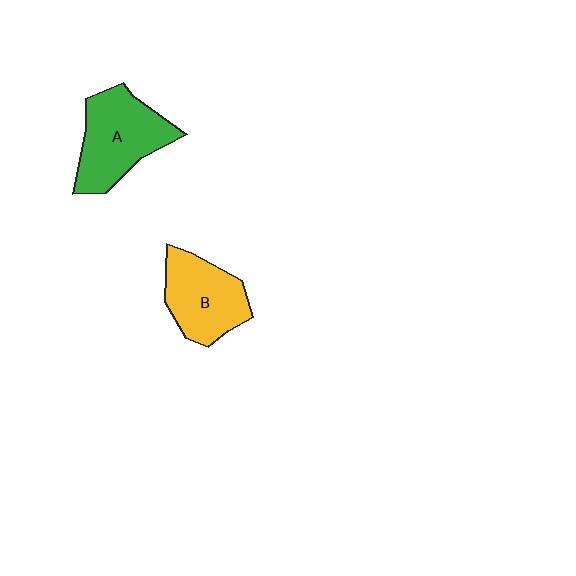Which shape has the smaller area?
Shape B (yellow).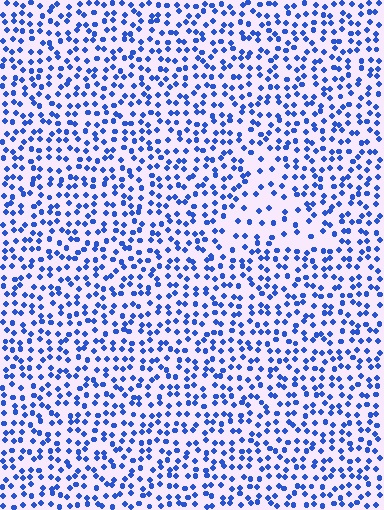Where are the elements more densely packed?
The elements are more densely packed outside the triangle boundary.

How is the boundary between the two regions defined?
The boundary is defined by a change in element density (approximately 1.9x ratio). All elements are the same color, size, and shape.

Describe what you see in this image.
The image contains small blue elements arranged at two different densities. A triangle-shaped region is visible where the elements are less densely packed than the surrounding area.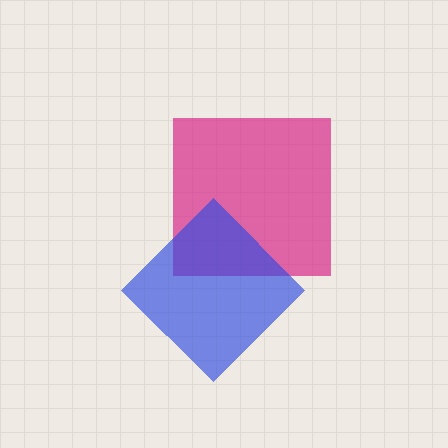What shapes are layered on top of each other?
The layered shapes are: a magenta square, a blue diamond.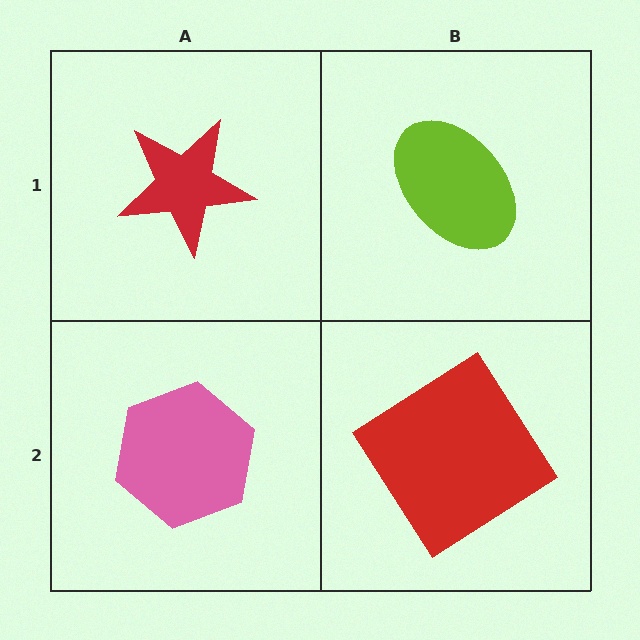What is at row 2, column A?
A pink hexagon.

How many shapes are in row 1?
2 shapes.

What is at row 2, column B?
A red diamond.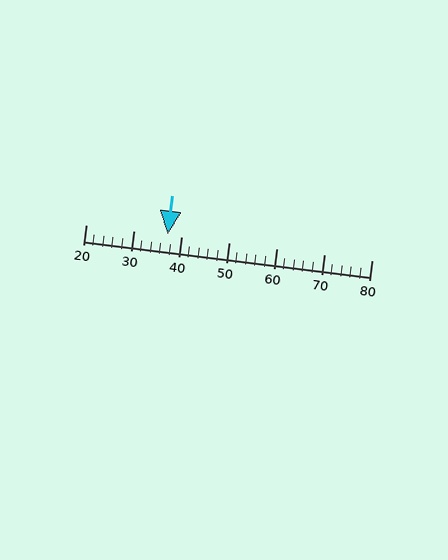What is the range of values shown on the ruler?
The ruler shows values from 20 to 80.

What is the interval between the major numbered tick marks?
The major tick marks are spaced 10 units apart.